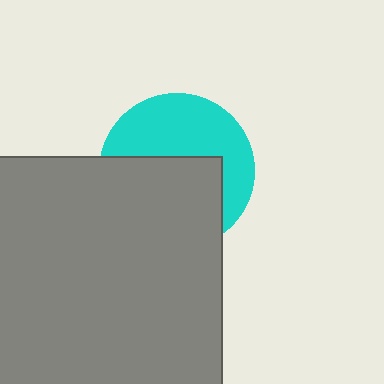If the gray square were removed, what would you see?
You would see the complete cyan circle.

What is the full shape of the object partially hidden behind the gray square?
The partially hidden object is a cyan circle.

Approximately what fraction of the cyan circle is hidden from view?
Roughly 53% of the cyan circle is hidden behind the gray square.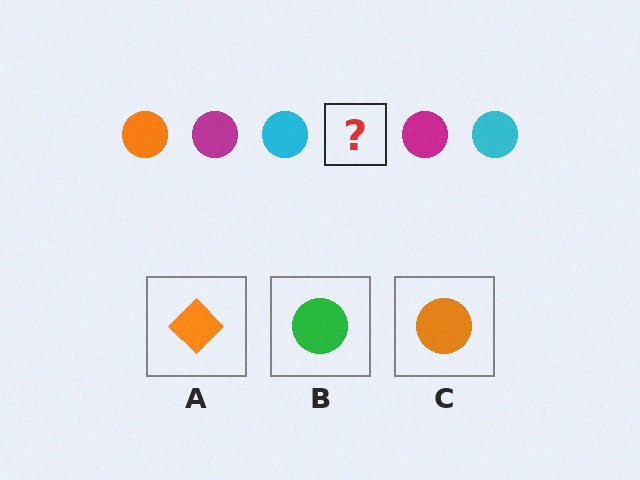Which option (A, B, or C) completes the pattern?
C.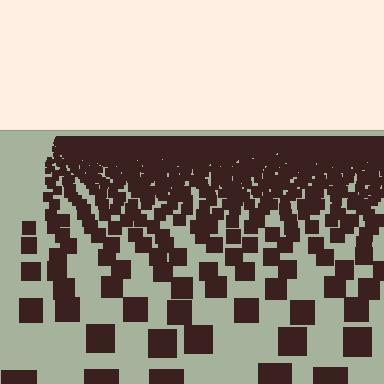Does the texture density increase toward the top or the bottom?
Density increases toward the top.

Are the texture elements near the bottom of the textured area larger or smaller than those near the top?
Larger. Near the bottom, elements are closer to the viewer and appear at a bigger on-screen size.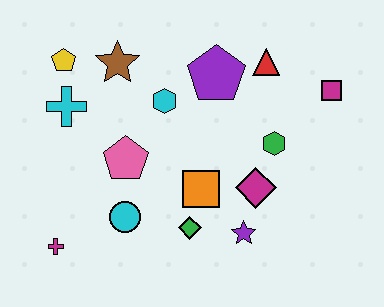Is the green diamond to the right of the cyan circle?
Yes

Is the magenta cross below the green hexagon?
Yes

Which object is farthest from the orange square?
The yellow pentagon is farthest from the orange square.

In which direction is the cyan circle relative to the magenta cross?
The cyan circle is to the right of the magenta cross.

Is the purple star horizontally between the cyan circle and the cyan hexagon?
No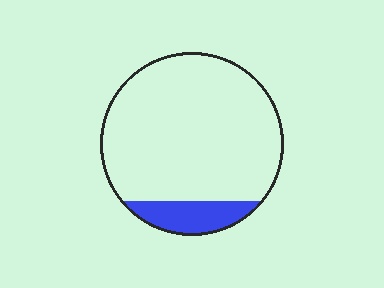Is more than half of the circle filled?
No.